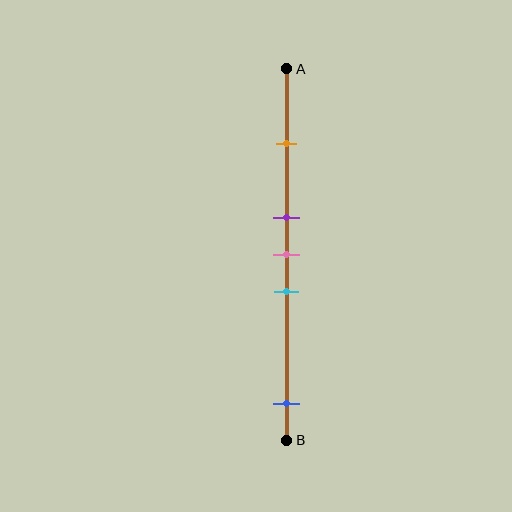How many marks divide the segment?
There are 5 marks dividing the segment.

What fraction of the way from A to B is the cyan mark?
The cyan mark is approximately 60% (0.6) of the way from A to B.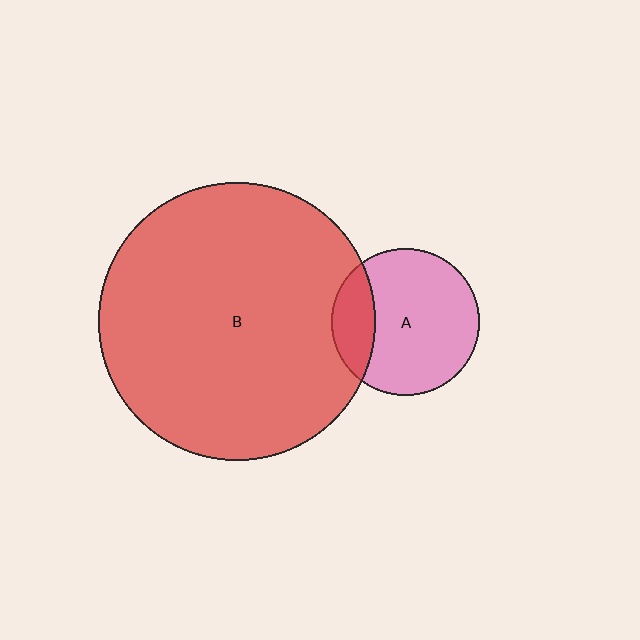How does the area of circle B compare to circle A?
Approximately 3.6 times.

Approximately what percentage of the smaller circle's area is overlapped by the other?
Approximately 20%.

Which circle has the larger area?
Circle B (red).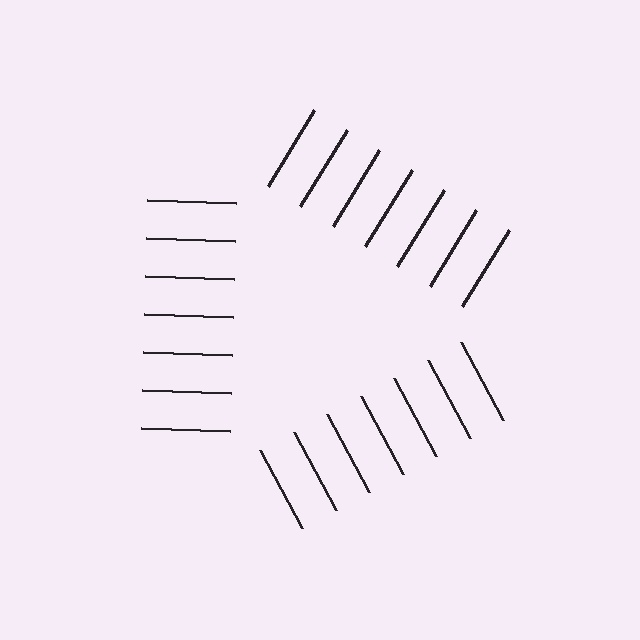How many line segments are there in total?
21 — 7 along each of the 3 edges.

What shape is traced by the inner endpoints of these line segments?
An illusory triangle — the line segments terminate on its edges but no continuous stroke is drawn.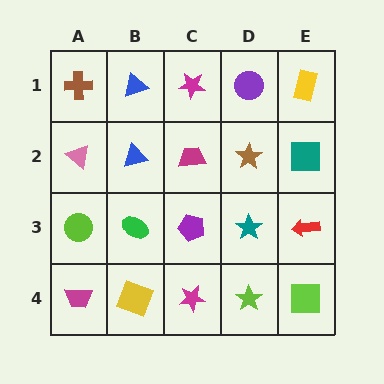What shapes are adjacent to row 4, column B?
A green ellipse (row 3, column B), a magenta trapezoid (row 4, column A), a magenta star (row 4, column C).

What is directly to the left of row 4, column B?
A magenta trapezoid.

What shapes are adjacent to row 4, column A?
A lime circle (row 3, column A), a yellow square (row 4, column B).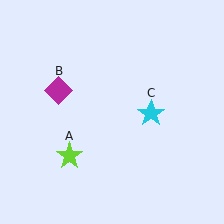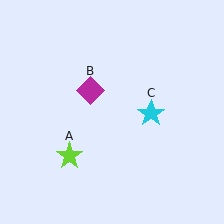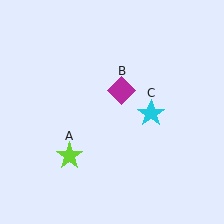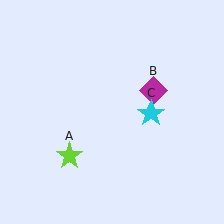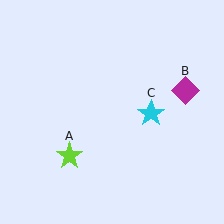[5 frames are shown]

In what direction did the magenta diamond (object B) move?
The magenta diamond (object B) moved right.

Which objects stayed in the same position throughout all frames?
Lime star (object A) and cyan star (object C) remained stationary.